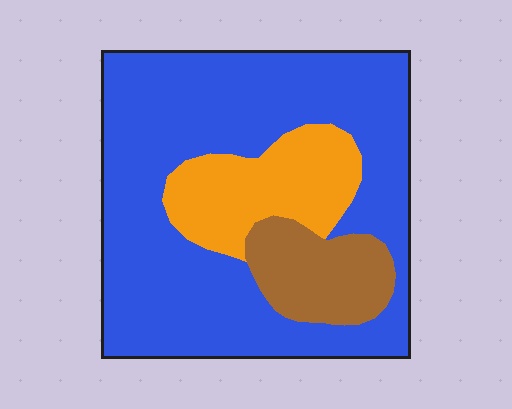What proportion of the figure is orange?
Orange covers 17% of the figure.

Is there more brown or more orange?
Orange.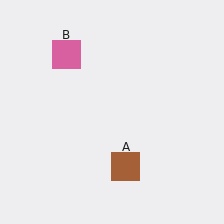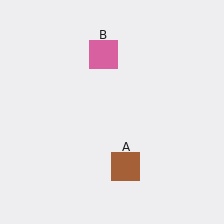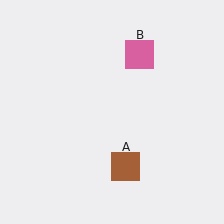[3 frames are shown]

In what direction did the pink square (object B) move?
The pink square (object B) moved right.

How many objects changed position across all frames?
1 object changed position: pink square (object B).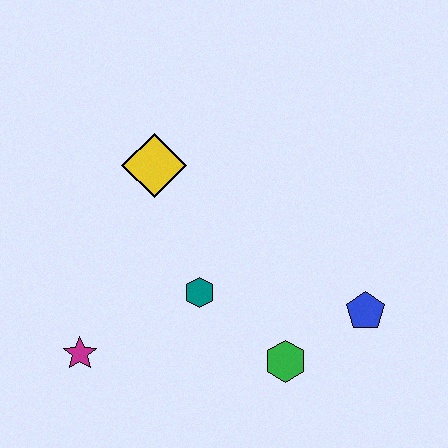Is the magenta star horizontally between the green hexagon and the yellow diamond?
No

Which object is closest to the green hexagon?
The blue pentagon is closest to the green hexagon.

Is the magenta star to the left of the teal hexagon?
Yes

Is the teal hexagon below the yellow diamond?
Yes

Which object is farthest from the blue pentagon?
The magenta star is farthest from the blue pentagon.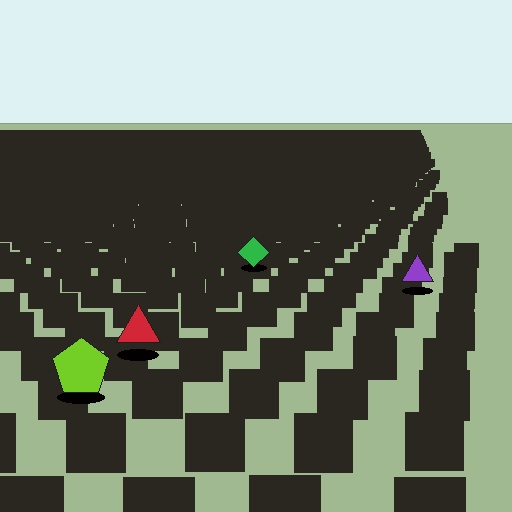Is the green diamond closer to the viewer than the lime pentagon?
No. The lime pentagon is closer — you can tell from the texture gradient: the ground texture is coarser near it.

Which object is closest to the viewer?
The lime pentagon is closest. The texture marks near it are larger and more spread out.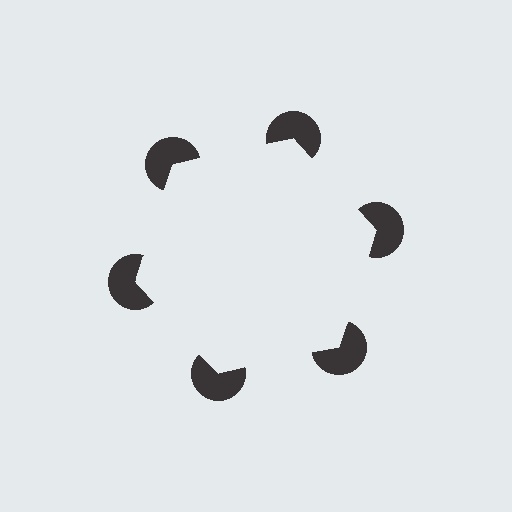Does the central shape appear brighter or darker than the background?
It typically appears slightly brighter than the background, even though no actual brightness change is drawn.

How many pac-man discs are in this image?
There are 6 — one at each vertex of the illusory hexagon.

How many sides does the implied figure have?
6 sides.